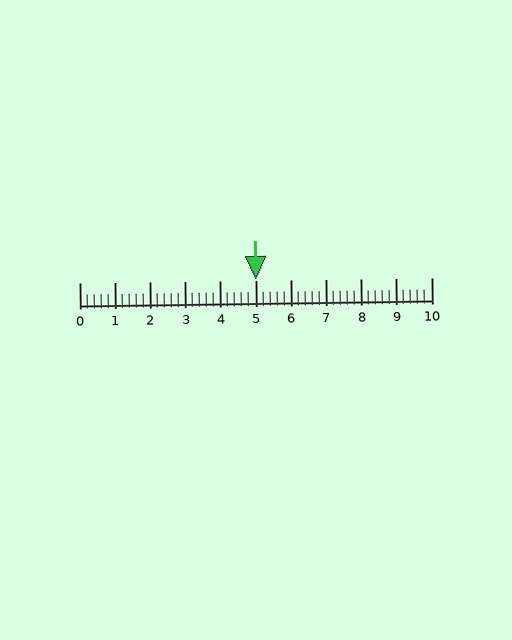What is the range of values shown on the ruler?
The ruler shows values from 0 to 10.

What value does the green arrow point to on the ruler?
The green arrow points to approximately 5.0.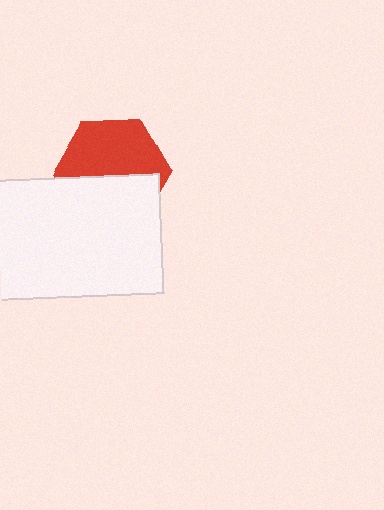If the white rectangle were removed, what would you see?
You would see the complete red hexagon.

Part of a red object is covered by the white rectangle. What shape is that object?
It is a hexagon.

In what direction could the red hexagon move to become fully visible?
The red hexagon could move up. That would shift it out from behind the white rectangle entirely.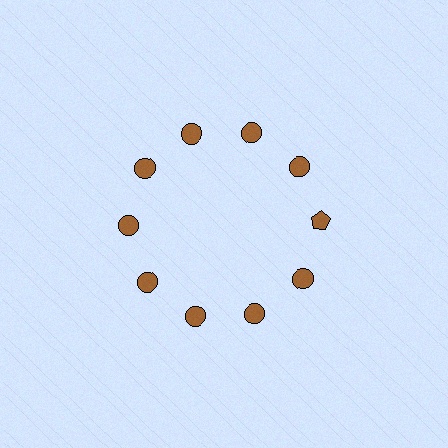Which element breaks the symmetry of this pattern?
The brown pentagon at roughly the 3 o'clock position breaks the symmetry. All other shapes are brown circles.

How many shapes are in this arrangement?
There are 10 shapes arranged in a ring pattern.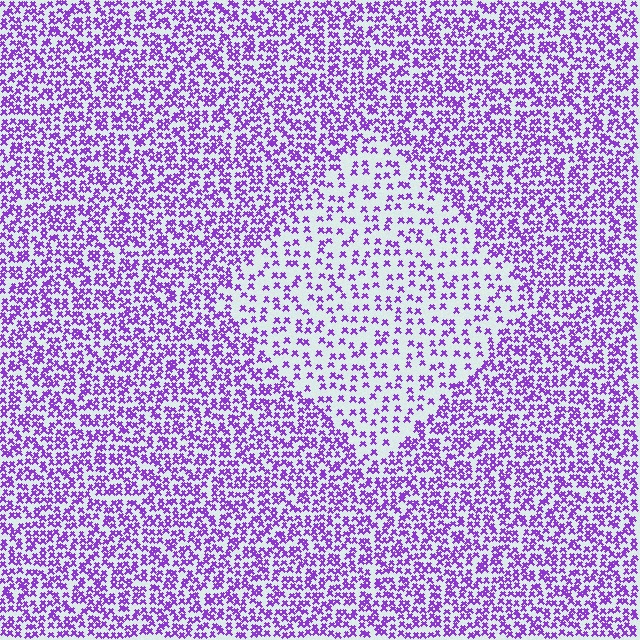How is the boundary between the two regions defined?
The boundary is defined by a change in element density (approximately 2.1x ratio). All elements are the same color, size, and shape.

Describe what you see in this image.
The image contains small purple elements arranged at two different densities. A diamond-shaped region is visible where the elements are less densely packed than the surrounding area.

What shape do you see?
I see a diamond.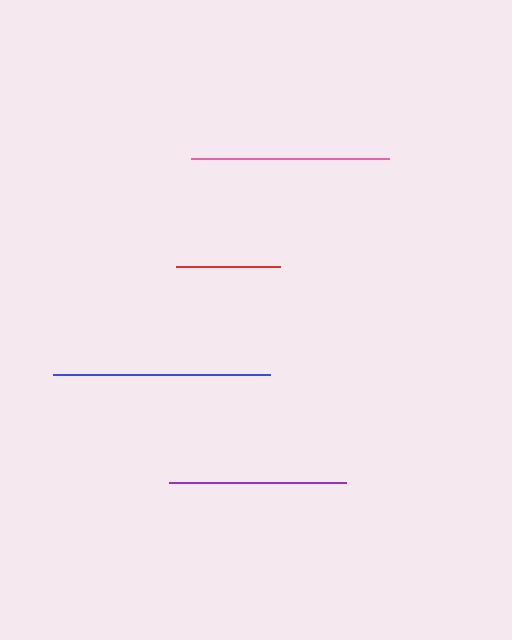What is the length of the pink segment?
The pink segment is approximately 199 pixels long.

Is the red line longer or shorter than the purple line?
The purple line is longer than the red line.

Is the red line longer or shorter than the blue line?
The blue line is longer than the red line.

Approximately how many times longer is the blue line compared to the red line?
The blue line is approximately 2.1 times the length of the red line.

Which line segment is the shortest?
The red line is the shortest at approximately 104 pixels.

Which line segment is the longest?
The blue line is the longest at approximately 216 pixels.